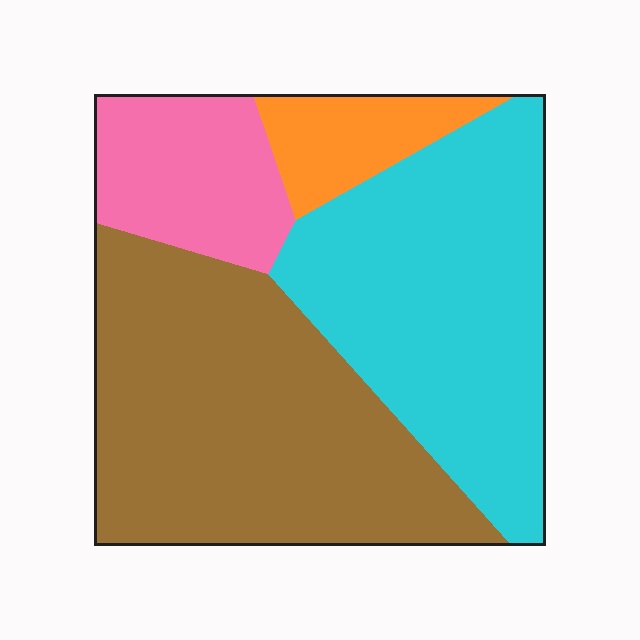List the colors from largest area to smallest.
From largest to smallest: brown, cyan, pink, orange.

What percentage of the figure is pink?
Pink takes up about one eighth (1/8) of the figure.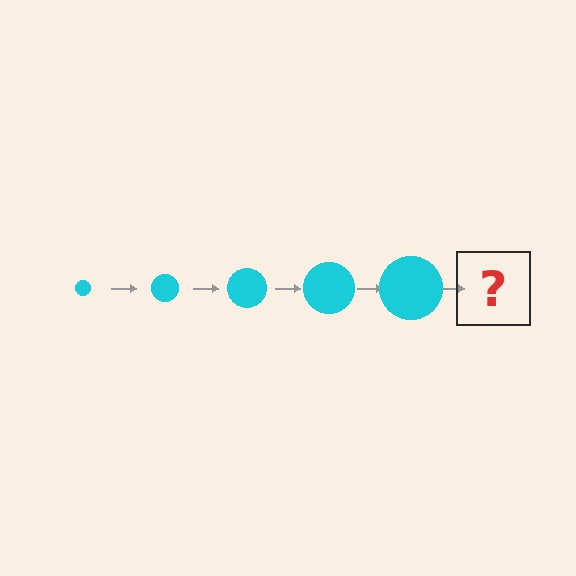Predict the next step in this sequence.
The next step is a cyan circle, larger than the previous one.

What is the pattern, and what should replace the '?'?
The pattern is that the circle gets progressively larger each step. The '?' should be a cyan circle, larger than the previous one.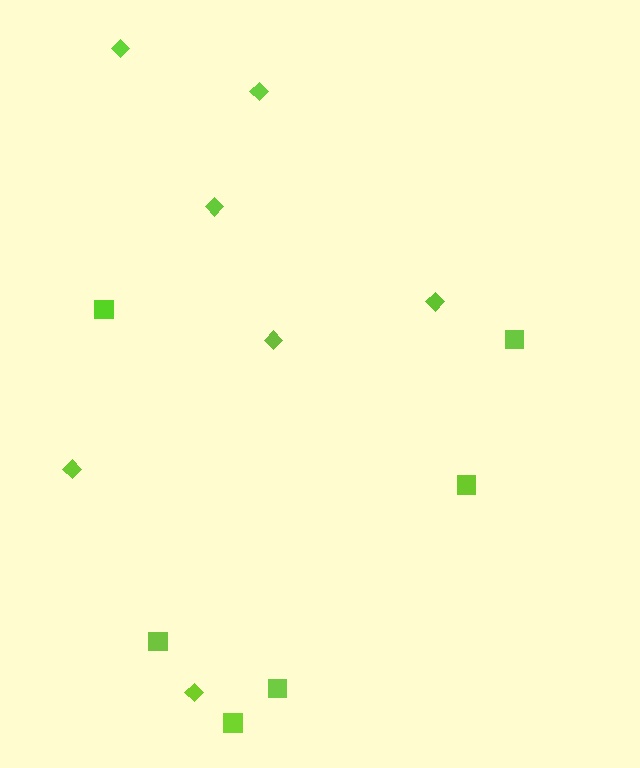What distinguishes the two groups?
There are 2 groups: one group of squares (6) and one group of diamonds (7).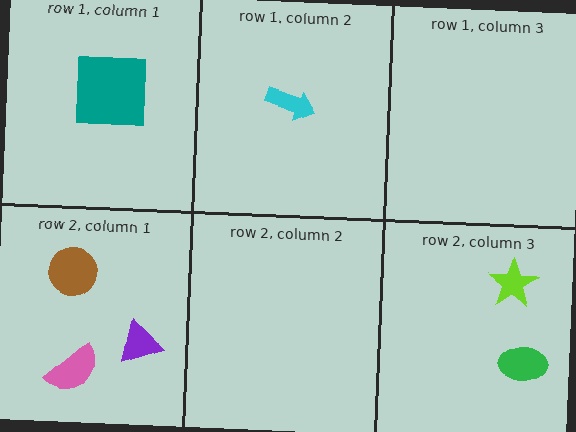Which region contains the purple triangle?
The row 2, column 1 region.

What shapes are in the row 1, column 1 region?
The teal square.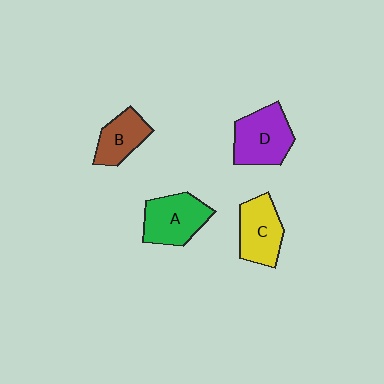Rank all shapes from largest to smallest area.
From largest to smallest: D (purple), A (green), C (yellow), B (brown).